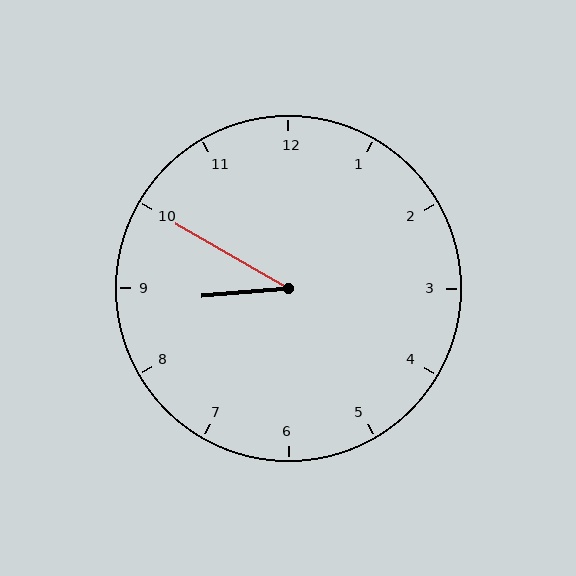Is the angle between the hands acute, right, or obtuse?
It is acute.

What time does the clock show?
8:50.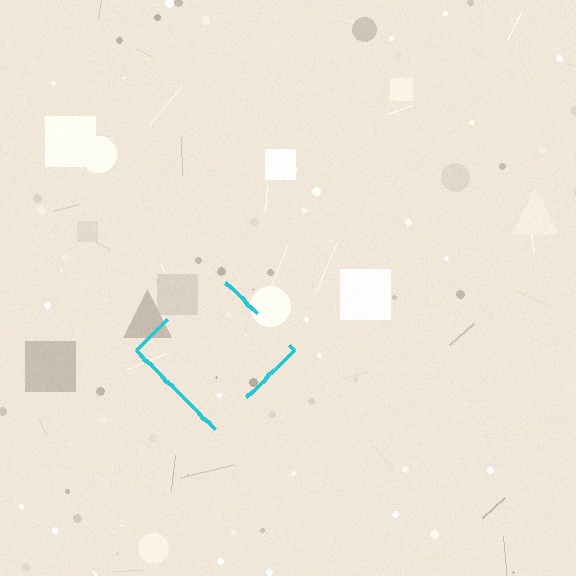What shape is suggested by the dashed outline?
The dashed outline suggests a diamond.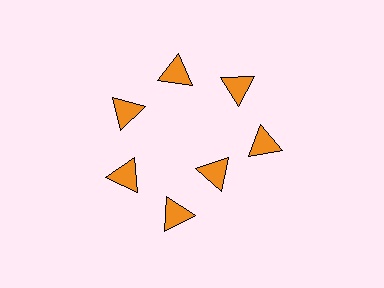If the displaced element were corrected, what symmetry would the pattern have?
It would have 7-fold rotational symmetry — the pattern would map onto itself every 51 degrees.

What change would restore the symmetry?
The symmetry would be restored by moving it outward, back onto the ring so that all 7 triangles sit at equal angles and equal distance from the center.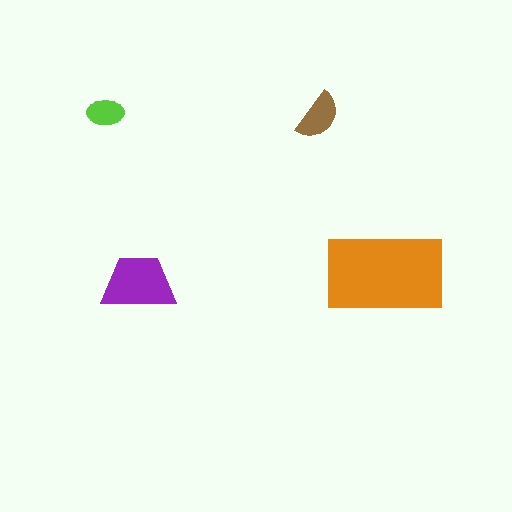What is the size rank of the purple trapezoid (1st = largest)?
2nd.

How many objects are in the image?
There are 4 objects in the image.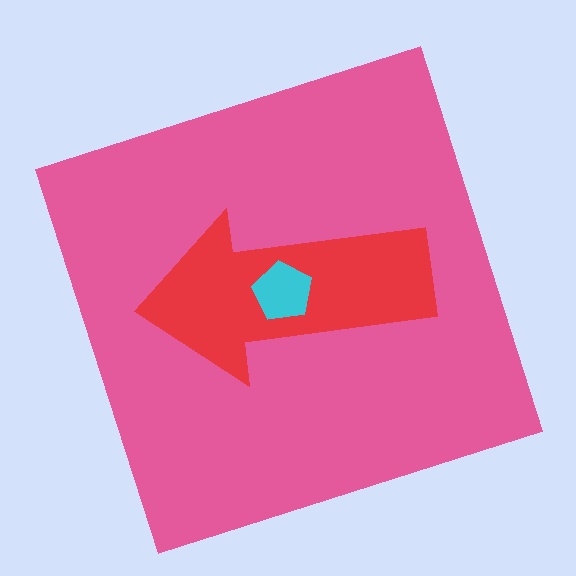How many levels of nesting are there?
3.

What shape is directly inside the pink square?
The red arrow.